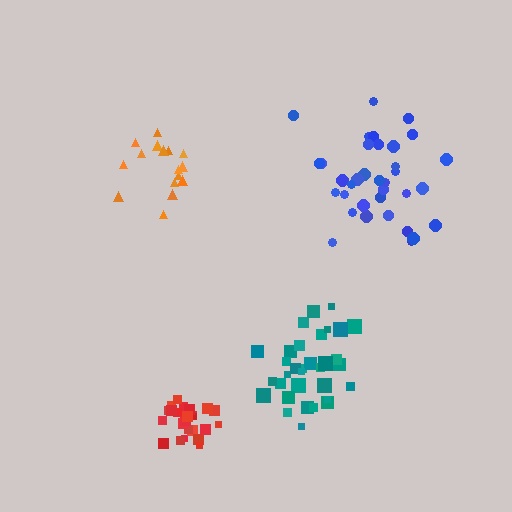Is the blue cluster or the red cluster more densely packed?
Red.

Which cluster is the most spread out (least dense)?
Blue.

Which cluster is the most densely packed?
Red.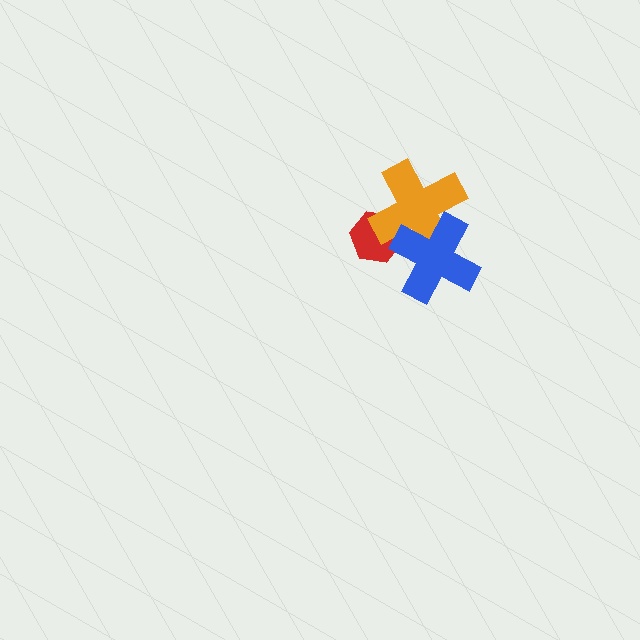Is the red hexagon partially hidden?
Yes, it is partially covered by another shape.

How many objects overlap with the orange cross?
2 objects overlap with the orange cross.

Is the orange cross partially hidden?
Yes, it is partially covered by another shape.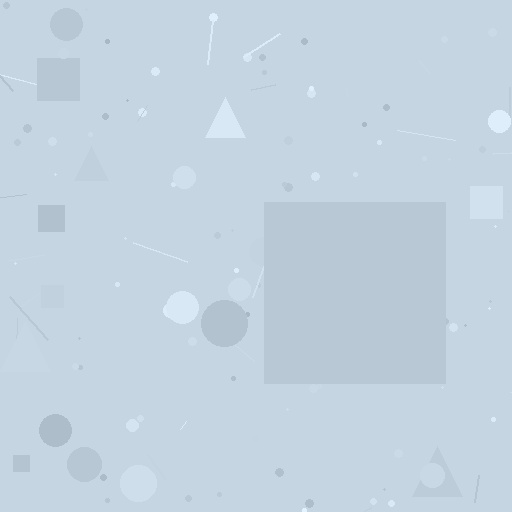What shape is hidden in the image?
A square is hidden in the image.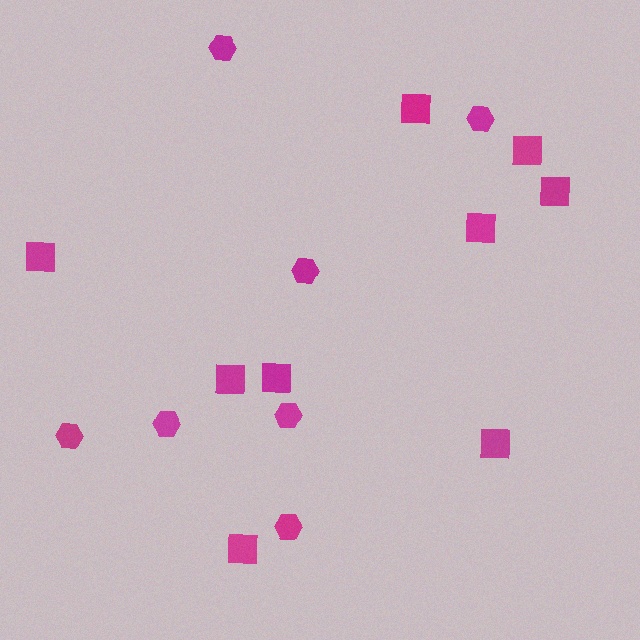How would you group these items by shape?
There are 2 groups: one group of squares (9) and one group of hexagons (7).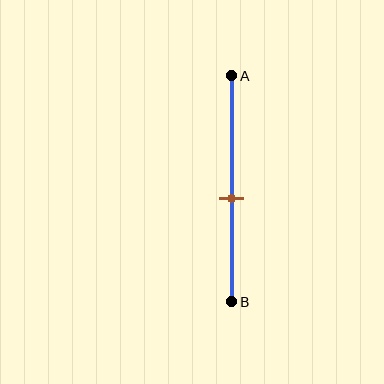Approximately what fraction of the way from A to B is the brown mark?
The brown mark is approximately 55% of the way from A to B.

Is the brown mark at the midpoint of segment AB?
No, the mark is at about 55% from A, not at the 50% midpoint.